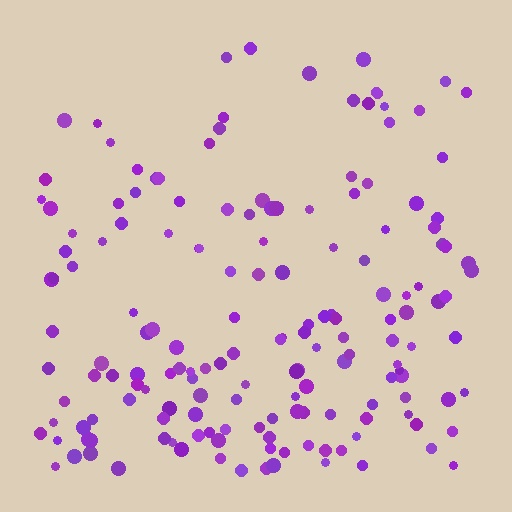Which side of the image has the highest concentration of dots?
The bottom.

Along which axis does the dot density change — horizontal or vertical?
Vertical.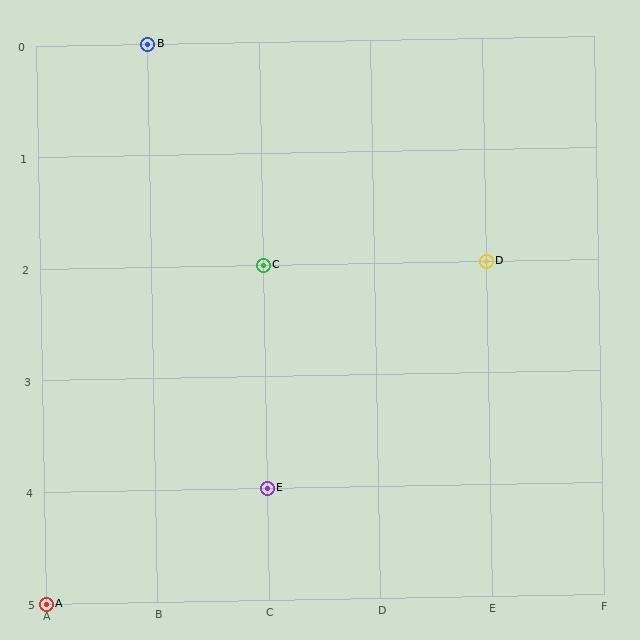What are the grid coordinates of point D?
Point D is at grid coordinates (E, 2).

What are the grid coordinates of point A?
Point A is at grid coordinates (A, 5).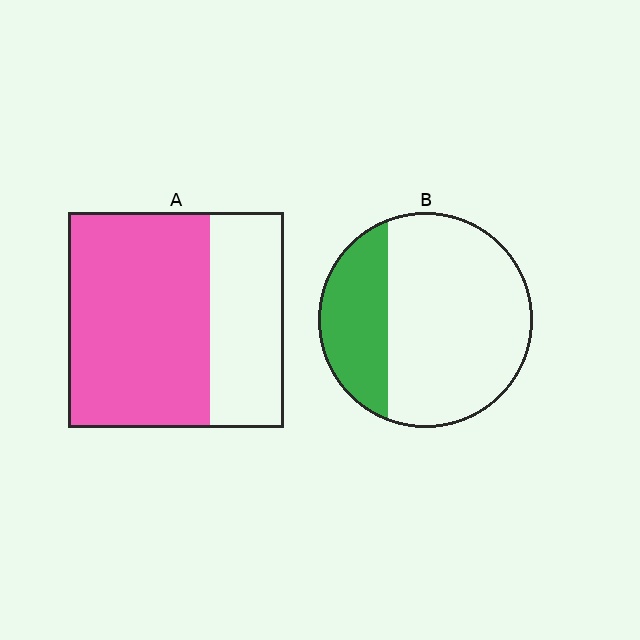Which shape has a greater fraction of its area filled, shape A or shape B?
Shape A.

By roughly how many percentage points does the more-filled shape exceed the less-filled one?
By roughly 40 percentage points (A over B).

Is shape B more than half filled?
No.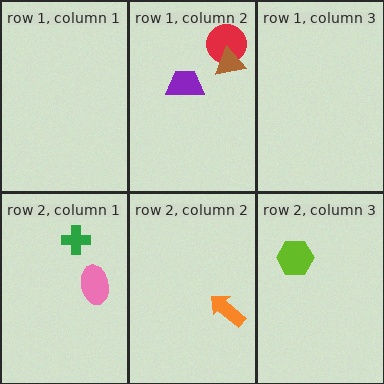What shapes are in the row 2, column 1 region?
The green cross, the pink ellipse.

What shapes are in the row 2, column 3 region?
The lime hexagon.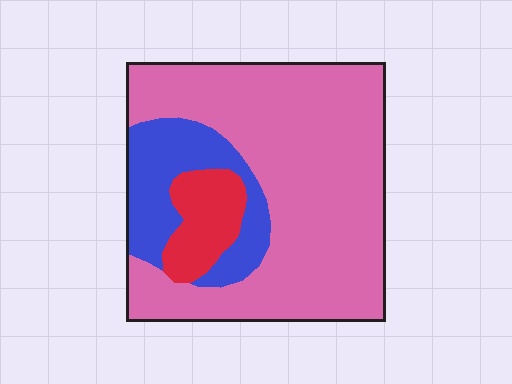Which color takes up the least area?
Red, at roughly 10%.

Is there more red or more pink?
Pink.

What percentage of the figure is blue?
Blue covers about 20% of the figure.